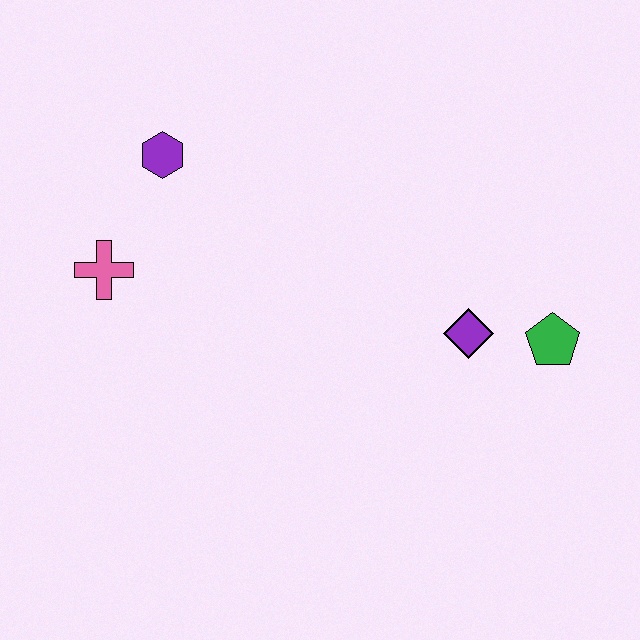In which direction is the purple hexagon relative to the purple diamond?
The purple hexagon is to the left of the purple diamond.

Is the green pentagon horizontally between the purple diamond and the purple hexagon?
No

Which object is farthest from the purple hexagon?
The green pentagon is farthest from the purple hexagon.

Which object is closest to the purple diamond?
The green pentagon is closest to the purple diamond.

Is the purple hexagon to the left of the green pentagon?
Yes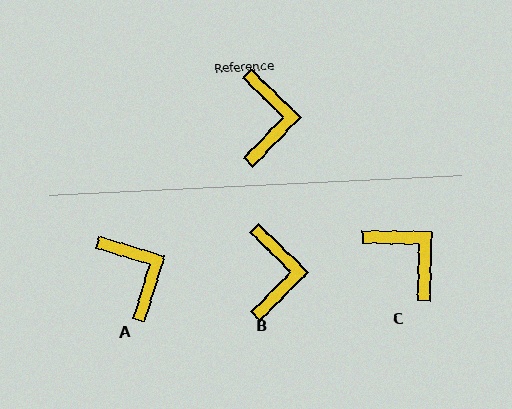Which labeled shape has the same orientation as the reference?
B.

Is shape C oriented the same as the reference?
No, it is off by about 43 degrees.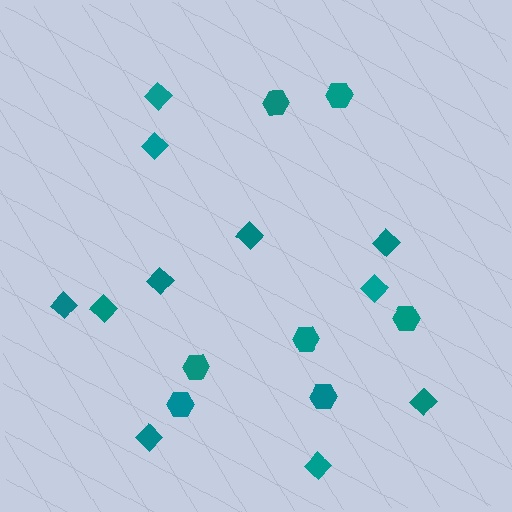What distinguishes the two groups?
There are 2 groups: one group of diamonds (11) and one group of hexagons (7).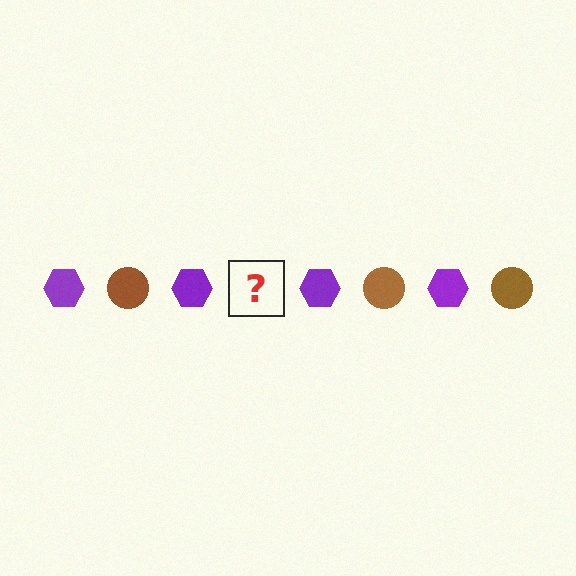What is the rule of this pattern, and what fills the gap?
The rule is that the pattern alternates between purple hexagon and brown circle. The gap should be filled with a brown circle.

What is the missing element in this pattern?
The missing element is a brown circle.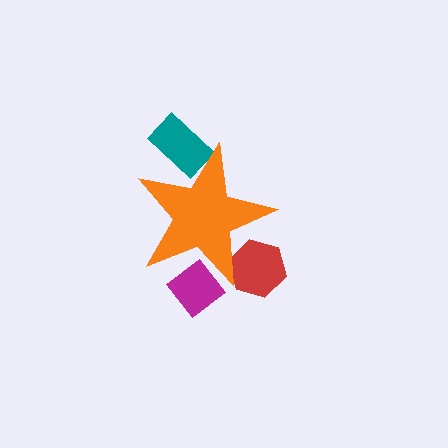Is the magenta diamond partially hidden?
Yes, the magenta diamond is partially hidden behind the orange star.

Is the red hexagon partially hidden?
Yes, the red hexagon is partially hidden behind the orange star.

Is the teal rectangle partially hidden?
Yes, the teal rectangle is partially hidden behind the orange star.